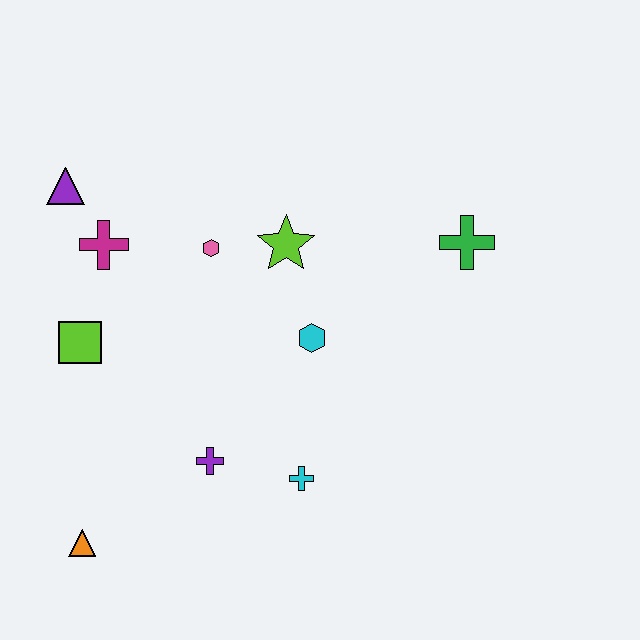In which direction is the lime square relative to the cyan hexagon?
The lime square is to the left of the cyan hexagon.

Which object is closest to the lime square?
The magenta cross is closest to the lime square.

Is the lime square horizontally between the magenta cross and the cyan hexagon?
No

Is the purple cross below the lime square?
Yes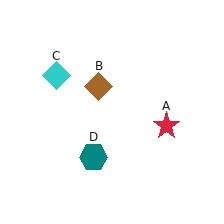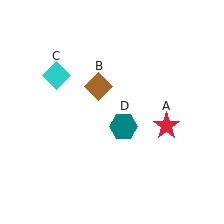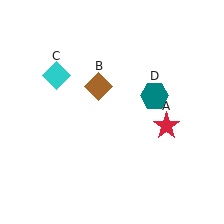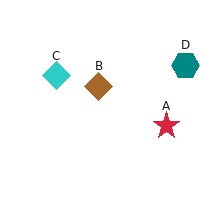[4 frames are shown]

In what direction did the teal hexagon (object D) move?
The teal hexagon (object D) moved up and to the right.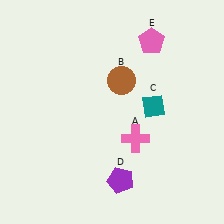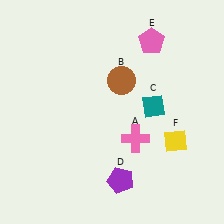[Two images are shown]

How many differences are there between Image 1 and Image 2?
There is 1 difference between the two images.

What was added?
A yellow diamond (F) was added in Image 2.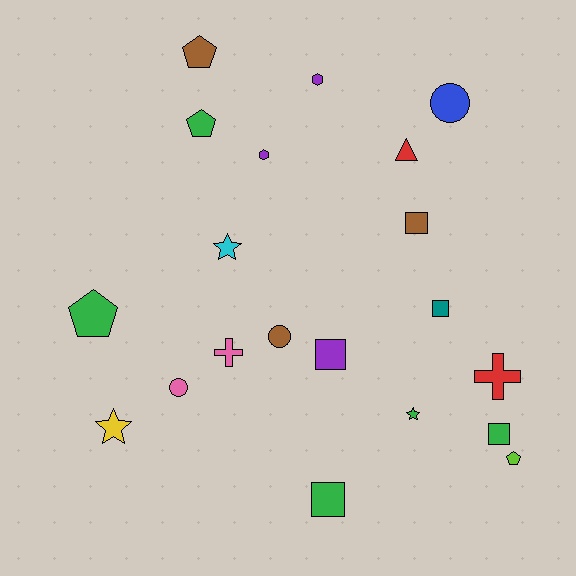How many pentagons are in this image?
There are 4 pentagons.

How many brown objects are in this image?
There are 3 brown objects.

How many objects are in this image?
There are 20 objects.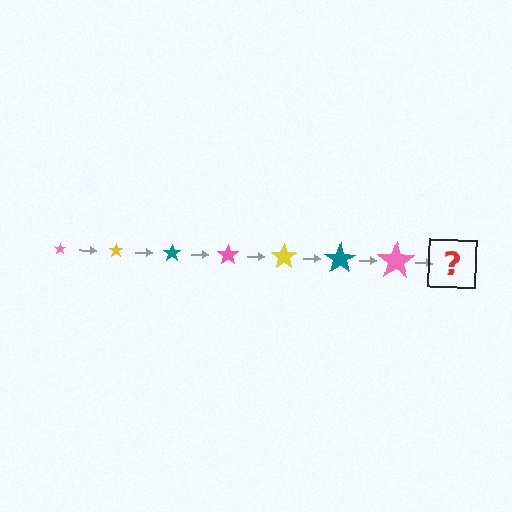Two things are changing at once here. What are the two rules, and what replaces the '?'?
The two rules are that the star grows larger each step and the color cycles through pink, yellow, and teal. The '?' should be a yellow star, larger than the previous one.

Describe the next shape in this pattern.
It should be a yellow star, larger than the previous one.